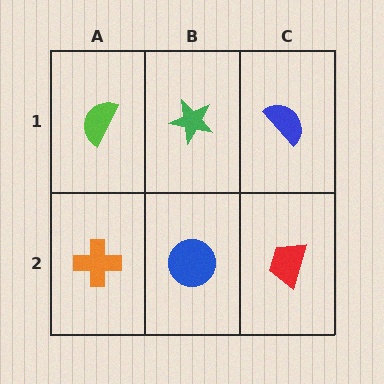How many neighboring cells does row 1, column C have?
2.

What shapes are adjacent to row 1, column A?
An orange cross (row 2, column A), a green star (row 1, column B).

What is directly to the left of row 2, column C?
A blue circle.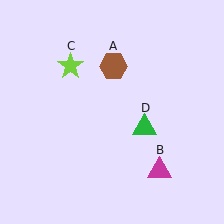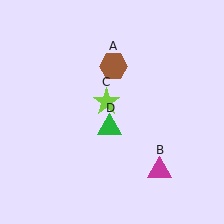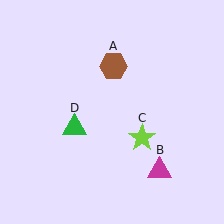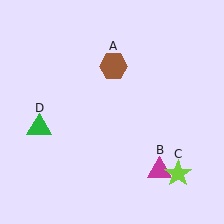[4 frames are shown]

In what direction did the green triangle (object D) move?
The green triangle (object D) moved left.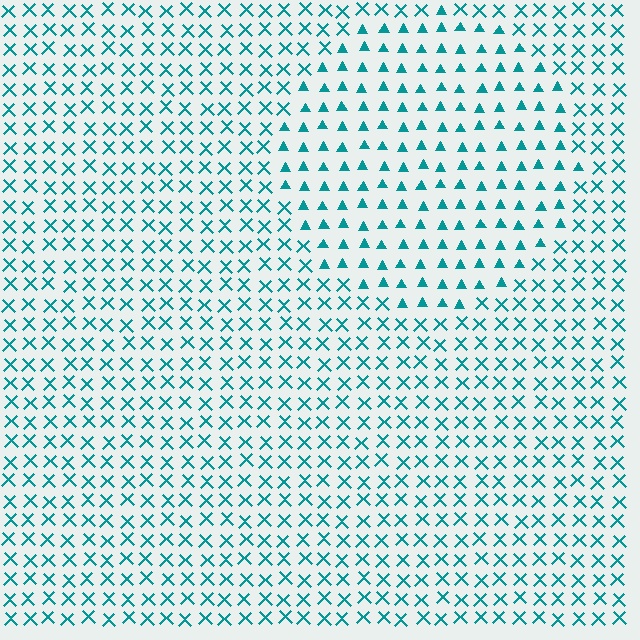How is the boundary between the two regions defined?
The boundary is defined by a change in element shape: triangles inside vs. X marks outside. All elements share the same color and spacing.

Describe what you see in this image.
The image is filled with small teal elements arranged in a uniform grid. A circle-shaped region contains triangles, while the surrounding area contains X marks. The boundary is defined purely by the change in element shape.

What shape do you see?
I see a circle.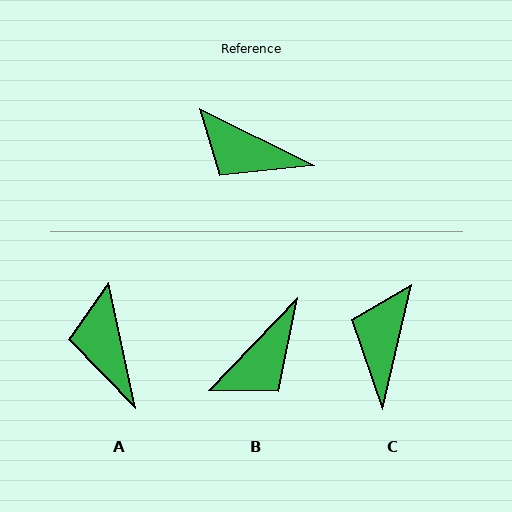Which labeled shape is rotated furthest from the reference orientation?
C, about 76 degrees away.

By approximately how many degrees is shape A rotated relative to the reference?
Approximately 51 degrees clockwise.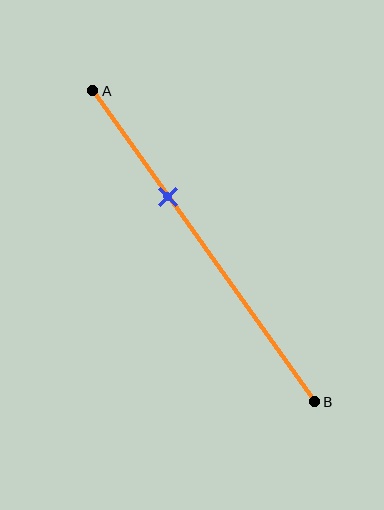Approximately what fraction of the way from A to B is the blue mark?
The blue mark is approximately 35% of the way from A to B.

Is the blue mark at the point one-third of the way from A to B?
Yes, the mark is approximately at the one-third point.